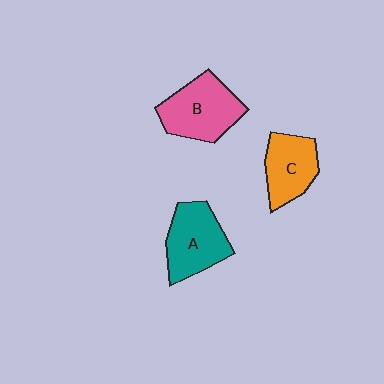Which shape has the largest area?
Shape B (pink).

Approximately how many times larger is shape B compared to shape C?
Approximately 1.3 times.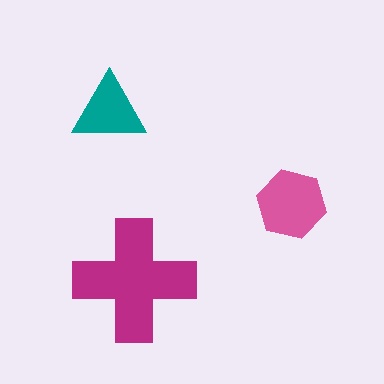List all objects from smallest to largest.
The teal triangle, the pink hexagon, the magenta cross.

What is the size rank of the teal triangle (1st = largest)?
3rd.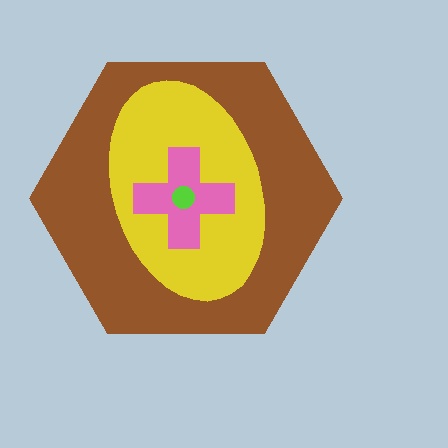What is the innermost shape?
The lime circle.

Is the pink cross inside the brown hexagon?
Yes.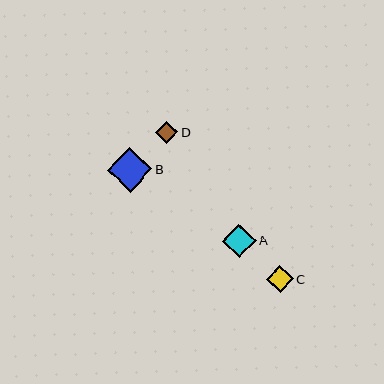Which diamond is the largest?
Diamond B is the largest with a size of approximately 44 pixels.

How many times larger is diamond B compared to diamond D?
Diamond B is approximately 2.0 times the size of diamond D.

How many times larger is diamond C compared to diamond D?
Diamond C is approximately 1.2 times the size of diamond D.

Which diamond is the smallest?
Diamond D is the smallest with a size of approximately 22 pixels.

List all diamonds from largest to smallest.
From largest to smallest: B, A, C, D.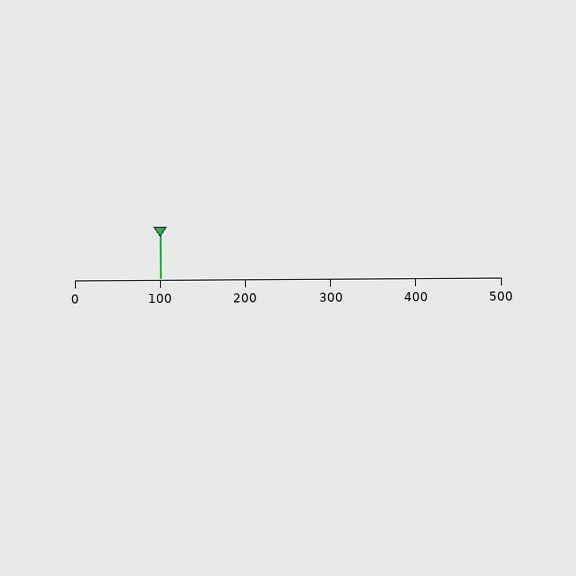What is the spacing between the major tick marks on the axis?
The major ticks are spaced 100 apart.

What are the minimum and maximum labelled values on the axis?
The axis runs from 0 to 500.